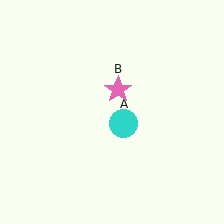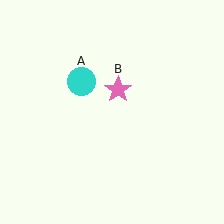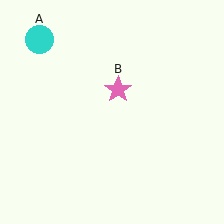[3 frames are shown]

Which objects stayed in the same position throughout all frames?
Pink star (object B) remained stationary.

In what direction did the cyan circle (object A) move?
The cyan circle (object A) moved up and to the left.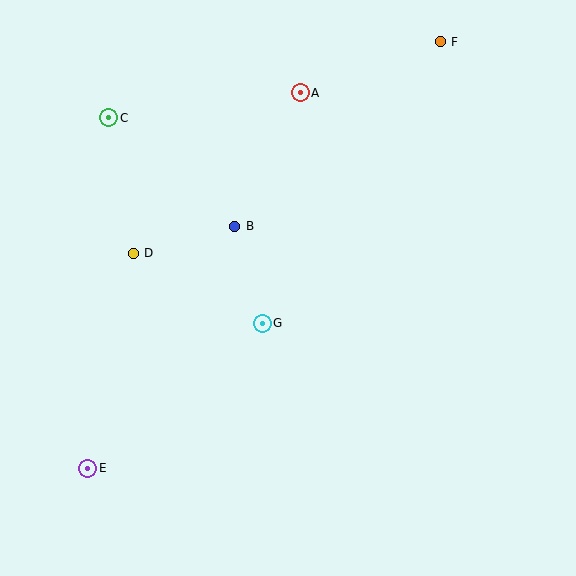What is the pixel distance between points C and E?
The distance between C and E is 351 pixels.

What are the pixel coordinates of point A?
Point A is at (300, 93).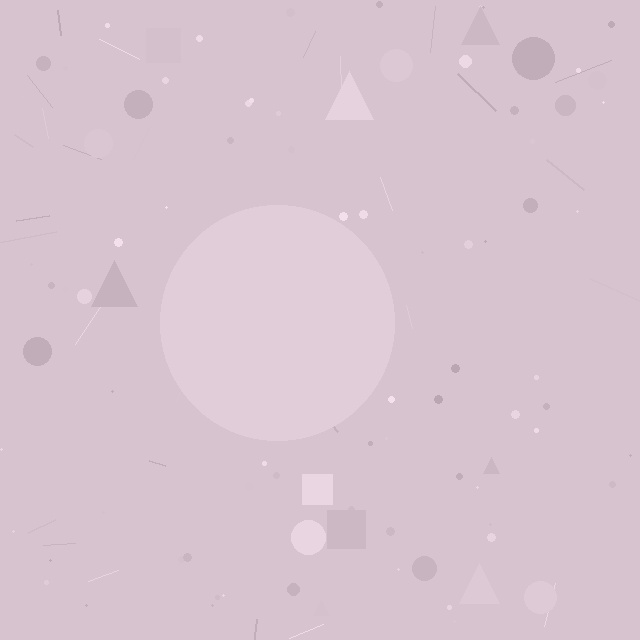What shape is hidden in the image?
A circle is hidden in the image.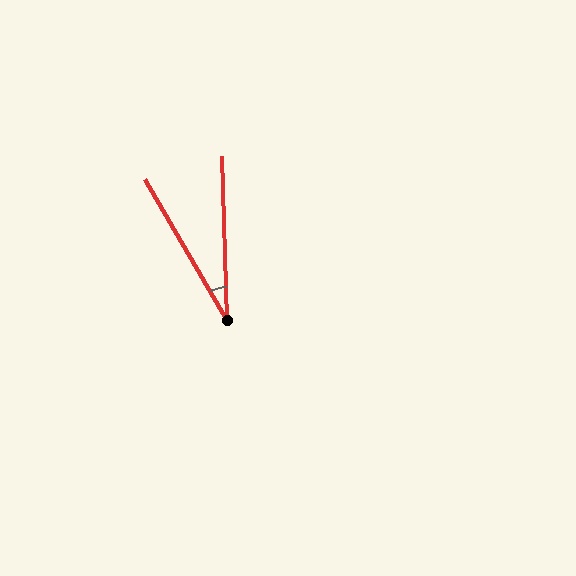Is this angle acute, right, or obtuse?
It is acute.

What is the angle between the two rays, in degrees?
Approximately 29 degrees.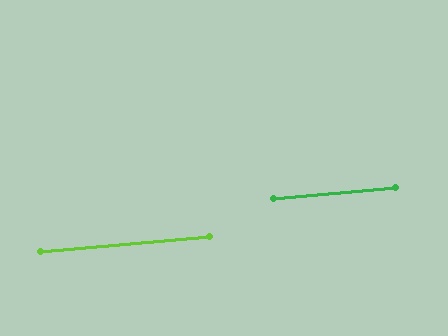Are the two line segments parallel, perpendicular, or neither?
Parallel — their directions differ by only 0.2°.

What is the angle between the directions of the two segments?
Approximately 0 degrees.